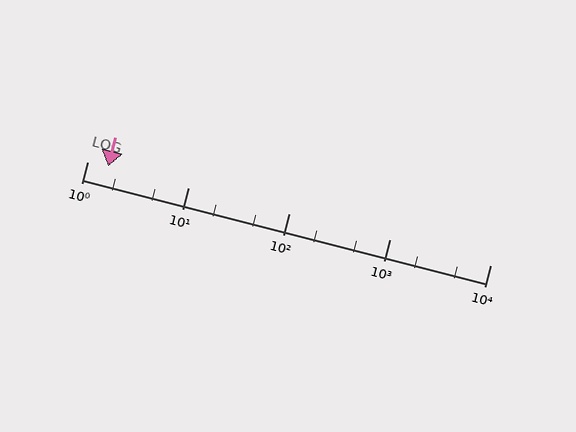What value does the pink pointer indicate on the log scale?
The pointer indicates approximately 1.6.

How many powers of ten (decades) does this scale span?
The scale spans 4 decades, from 1 to 10000.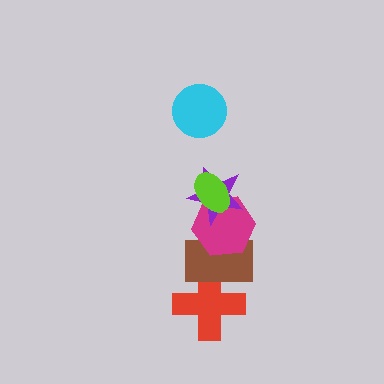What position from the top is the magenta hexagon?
The magenta hexagon is 4th from the top.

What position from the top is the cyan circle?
The cyan circle is 1st from the top.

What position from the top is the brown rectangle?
The brown rectangle is 5th from the top.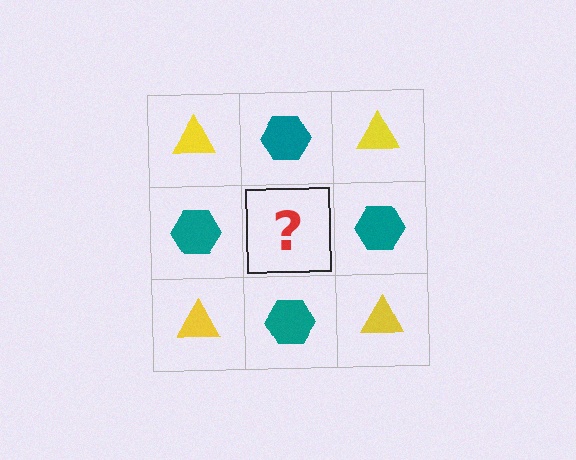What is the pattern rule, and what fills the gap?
The rule is that it alternates yellow triangle and teal hexagon in a checkerboard pattern. The gap should be filled with a yellow triangle.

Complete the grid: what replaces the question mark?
The question mark should be replaced with a yellow triangle.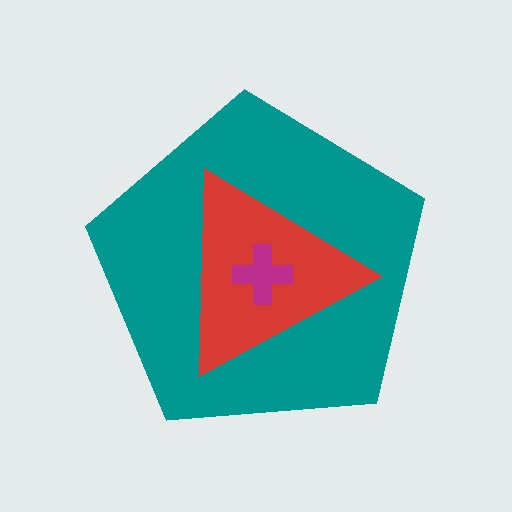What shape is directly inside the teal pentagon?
The red triangle.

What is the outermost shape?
The teal pentagon.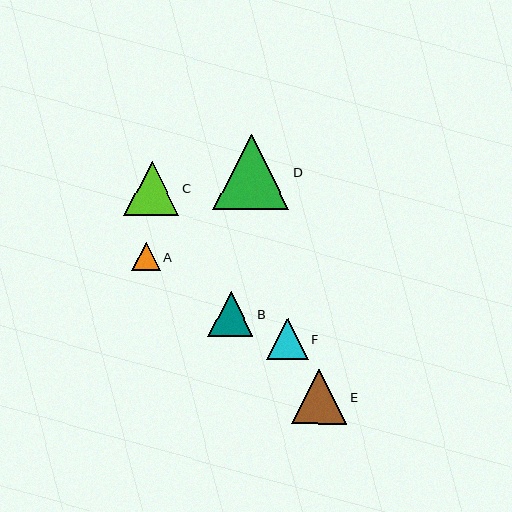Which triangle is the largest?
Triangle D is the largest with a size of approximately 76 pixels.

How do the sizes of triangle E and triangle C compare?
Triangle E and triangle C are approximately the same size.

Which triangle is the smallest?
Triangle A is the smallest with a size of approximately 28 pixels.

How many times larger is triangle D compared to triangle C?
Triangle D is approximately 1.4 times the size of triangle C.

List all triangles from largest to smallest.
From largest to smallest: D, E, C, B, F, A.